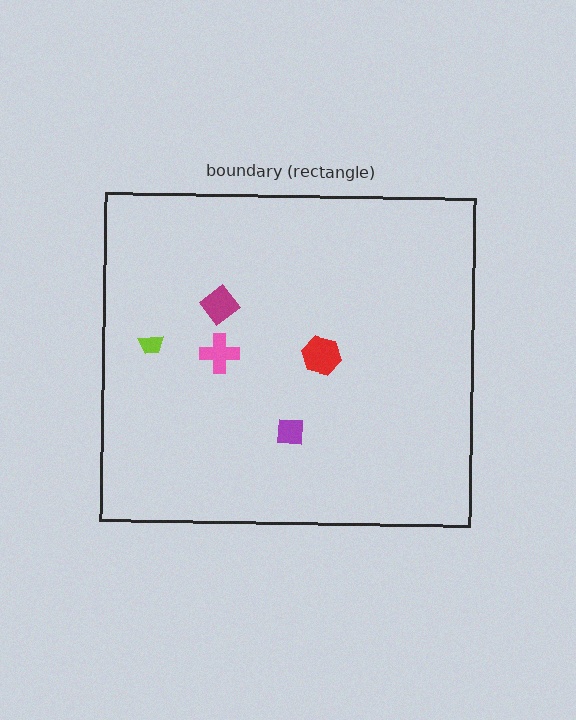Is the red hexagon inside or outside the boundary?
Inside.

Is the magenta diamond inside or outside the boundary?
Inside.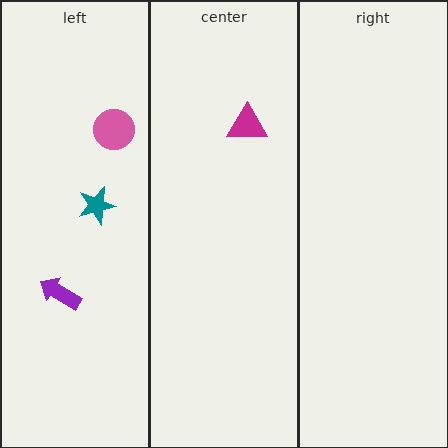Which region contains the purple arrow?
The left region.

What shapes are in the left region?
The purple arrow, the teal star, the pink circle.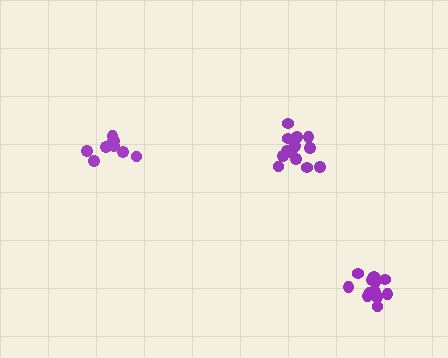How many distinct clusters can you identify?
There are 3 distinct clusters.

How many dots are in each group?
Group 1: 14 dots, Group 2: 9 dots, Group 3: 12 dots (35 total).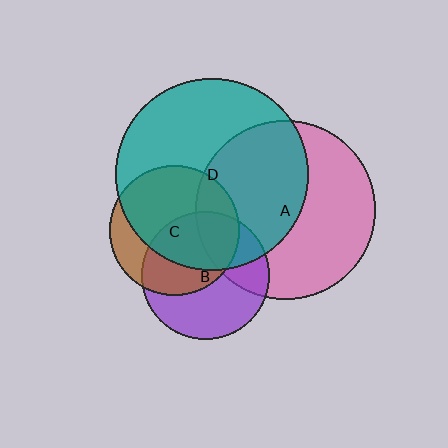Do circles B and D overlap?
Yes.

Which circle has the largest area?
Circle D (teal).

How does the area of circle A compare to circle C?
Approximately 1.9 times.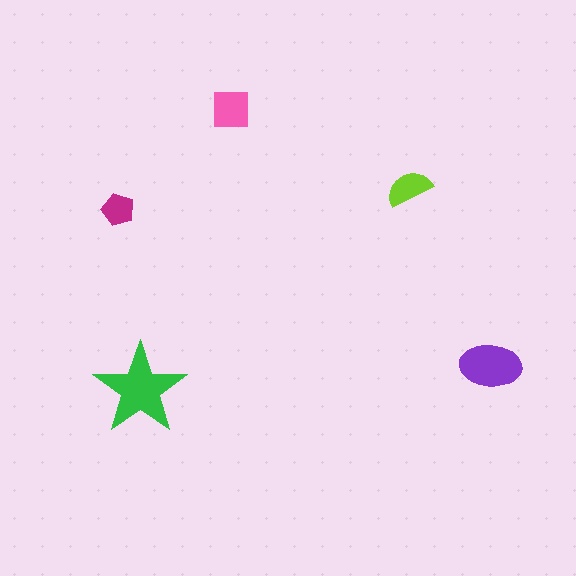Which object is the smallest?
The magenta pentagon.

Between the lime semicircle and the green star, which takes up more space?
The green star.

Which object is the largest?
The green star.